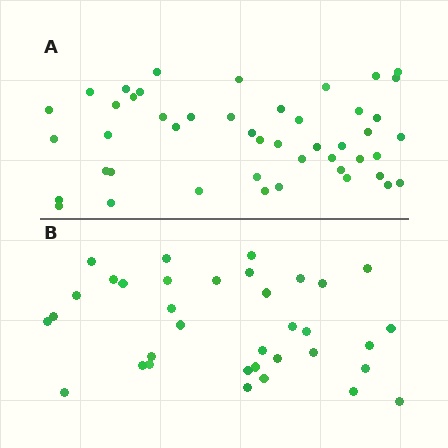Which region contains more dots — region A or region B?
Region A (the top region) has more dots.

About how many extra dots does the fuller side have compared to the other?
Region A has roughly 12 or so more dots than region B.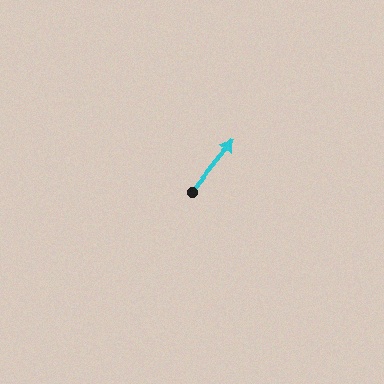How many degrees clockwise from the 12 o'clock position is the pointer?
Approximately 40 degrees.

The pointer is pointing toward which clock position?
Roughly 1 o'clock.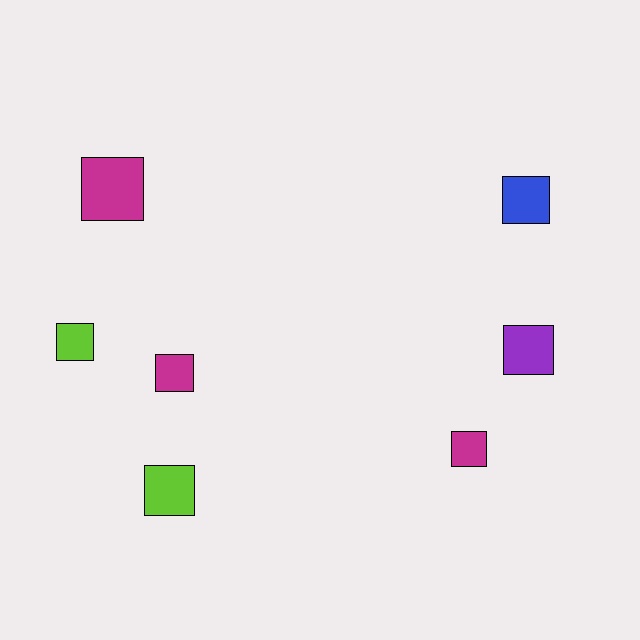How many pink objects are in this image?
There are no pink objects.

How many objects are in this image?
There are 7 objects.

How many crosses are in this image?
There are no crosses.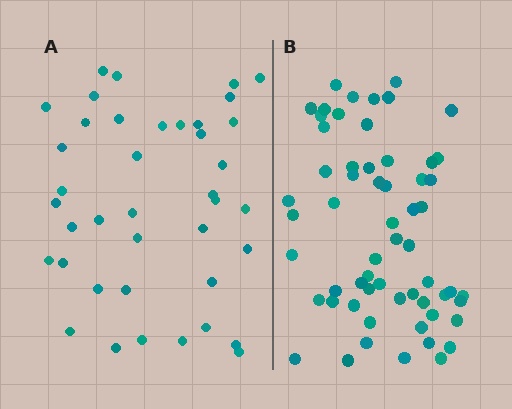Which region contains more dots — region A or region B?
Region B (the right region) has more dots.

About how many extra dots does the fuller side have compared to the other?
Region B has approximately 20 more dots than region A.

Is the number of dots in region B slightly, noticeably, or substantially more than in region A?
Region B has substantially more. The ratio is roughly 1.5 to 1.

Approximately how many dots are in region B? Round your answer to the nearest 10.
About 60 dots.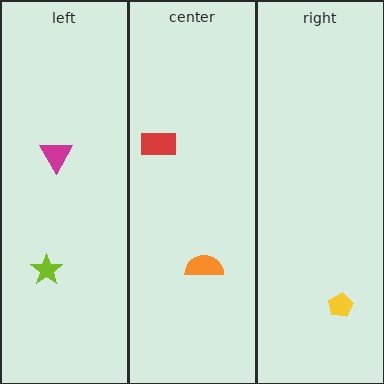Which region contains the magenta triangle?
The left region.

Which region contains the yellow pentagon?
The right region.